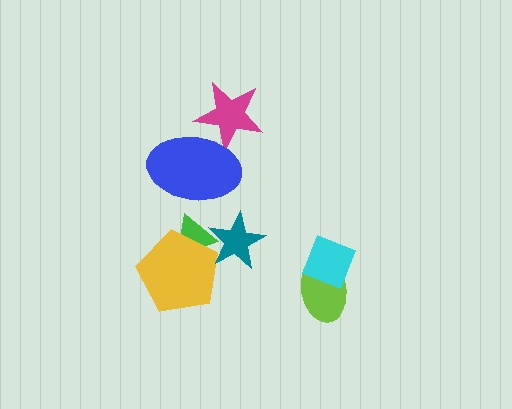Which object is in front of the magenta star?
The blue ellipse is in front of the magenta star.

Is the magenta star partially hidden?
Yes, it is partially covered by another shape.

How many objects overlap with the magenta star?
1 object overlaps with the magenta star.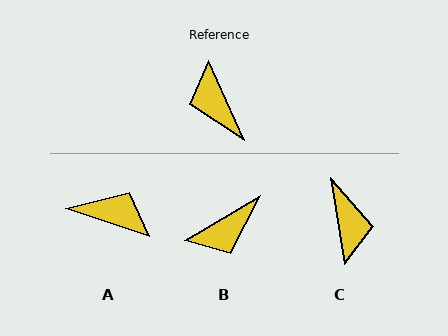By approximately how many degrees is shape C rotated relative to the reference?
Approximately 166 degrees counter-clockwise.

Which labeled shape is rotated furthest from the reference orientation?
C, about 166 degrees away.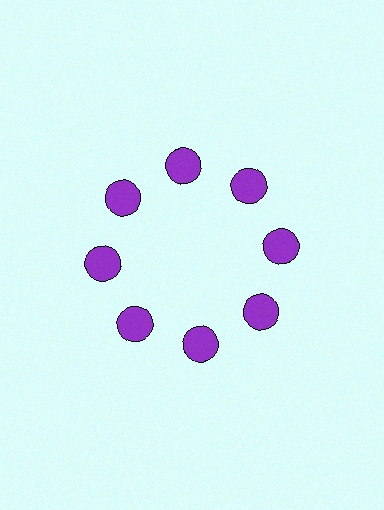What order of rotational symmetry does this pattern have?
This pattern has 8-fold rotational symmetry.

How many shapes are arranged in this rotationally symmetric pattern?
There are 8 shapes, arranged in 8 groups of 1.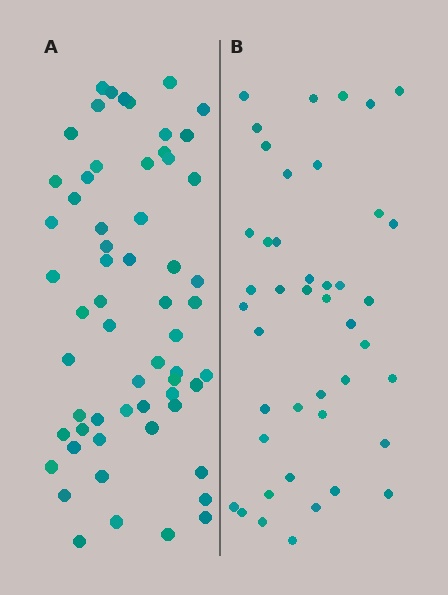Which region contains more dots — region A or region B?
Region A (the left region) has more dots.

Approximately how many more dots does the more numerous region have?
Region A has approximately 15 more dots than region B.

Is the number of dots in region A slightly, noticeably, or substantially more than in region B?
Region A has noticeably more, but not dramatically so. The ratio is roughly 1.4 to 1.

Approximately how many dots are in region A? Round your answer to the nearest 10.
About 60 dots.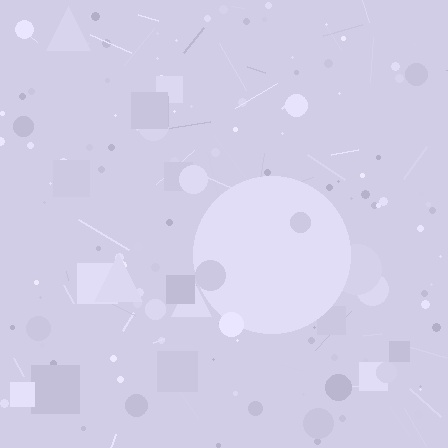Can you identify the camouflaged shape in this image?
The camouflaged shape is a circle.